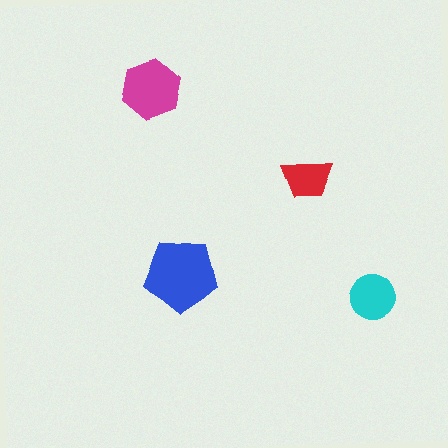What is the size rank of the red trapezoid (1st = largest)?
4th.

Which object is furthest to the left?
The magenta hexagon is leftmost.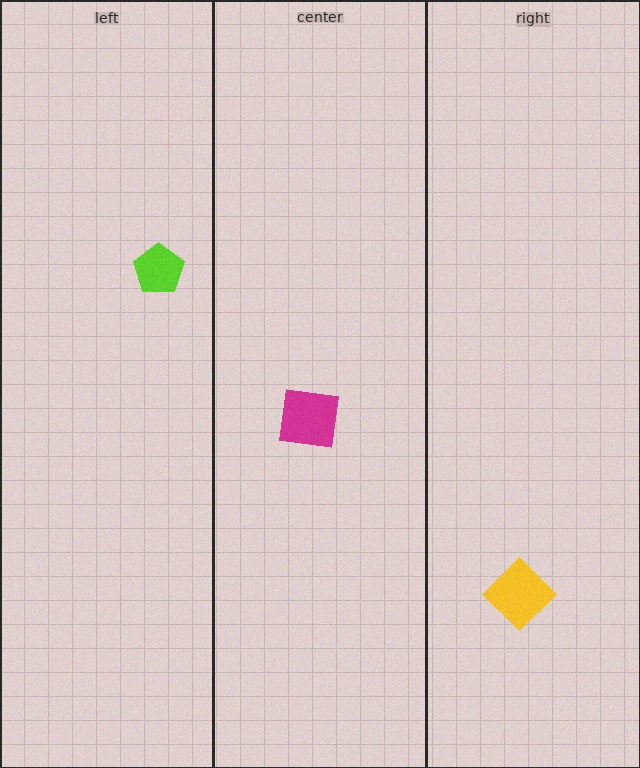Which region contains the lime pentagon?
The left region.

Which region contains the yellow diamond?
The right region.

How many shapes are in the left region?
1.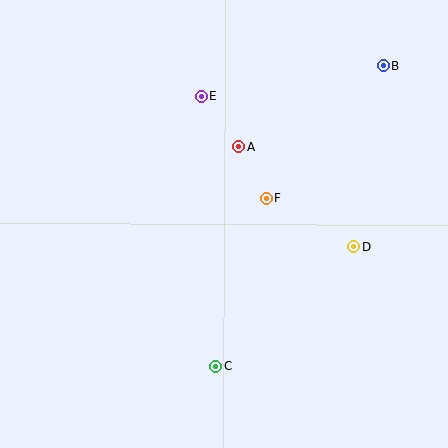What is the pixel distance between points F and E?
The distance between F and E is 121 pixels.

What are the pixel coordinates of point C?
Point C is at (216, 366).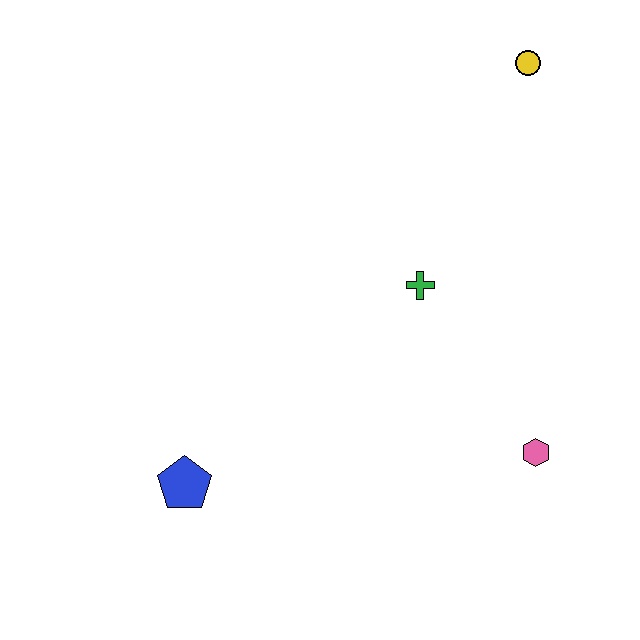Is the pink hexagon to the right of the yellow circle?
Yes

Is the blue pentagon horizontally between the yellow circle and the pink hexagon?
No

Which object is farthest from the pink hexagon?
The yellow circle is farthest from the pink hexagon.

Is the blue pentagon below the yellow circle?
Yes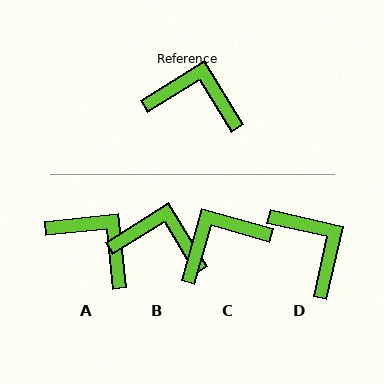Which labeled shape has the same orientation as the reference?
B.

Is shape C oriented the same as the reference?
No, it is off by about 43 degrees.